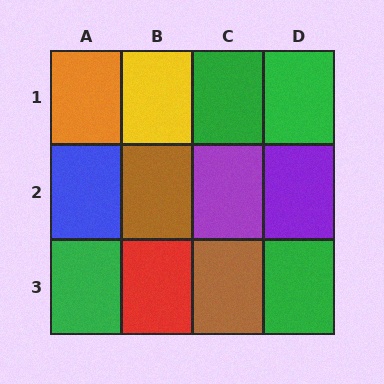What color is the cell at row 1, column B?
Yellow.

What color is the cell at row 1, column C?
Green.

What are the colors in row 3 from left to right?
Green, red, brown, green.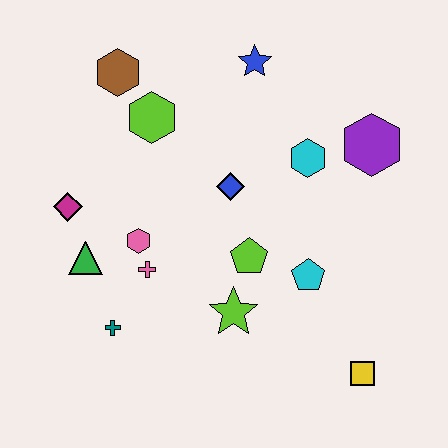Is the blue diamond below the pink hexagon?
No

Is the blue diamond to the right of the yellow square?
No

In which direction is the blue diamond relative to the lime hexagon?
The blue diamond is to the right of the lime hexagon.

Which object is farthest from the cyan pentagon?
The brown hexagon is farthest from the cyan pentagon.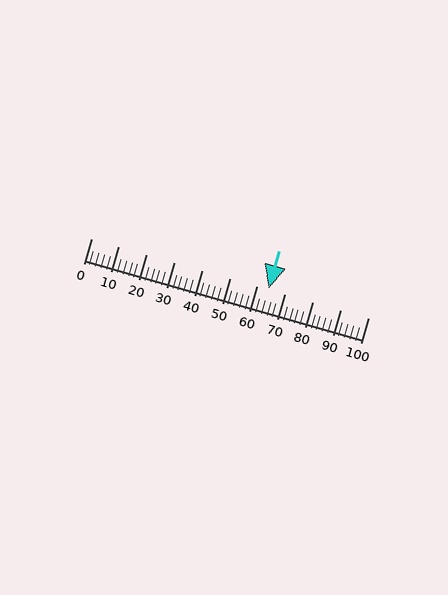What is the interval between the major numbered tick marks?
The major tick marks are spaced 10 units apart.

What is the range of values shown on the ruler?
The ruler shows values from 0 to 100.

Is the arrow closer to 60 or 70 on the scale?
The arrow is closer to 60.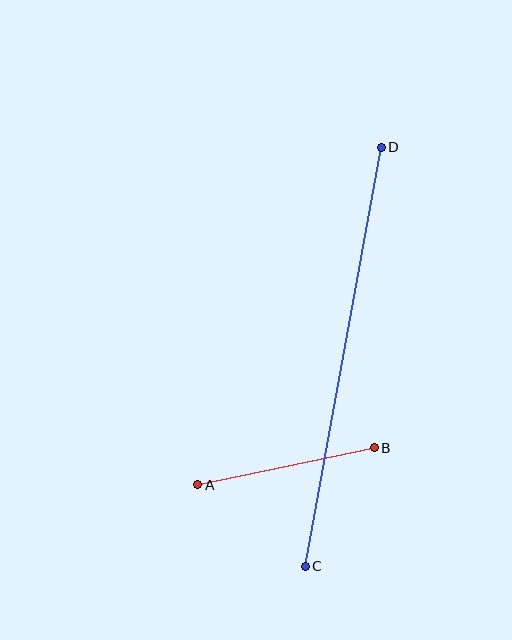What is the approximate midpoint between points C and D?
The midpoint is at approximately (343, 357) pixels.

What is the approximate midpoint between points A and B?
The midpoint is at approximately (286, 466) pixels.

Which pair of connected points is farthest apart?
Points C and D are farthest apart.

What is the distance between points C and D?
The distance is approximately 426 pixels.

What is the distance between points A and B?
The distance is approximately 181 pixels.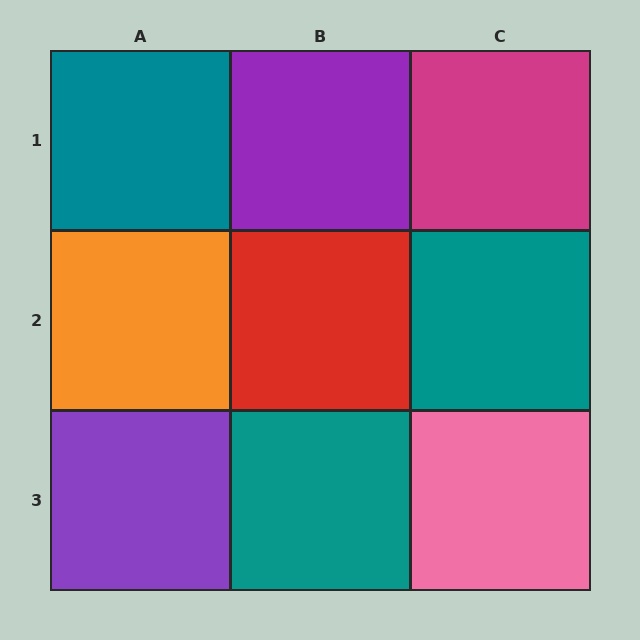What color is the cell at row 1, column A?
Teal.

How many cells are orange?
1 cell is orange.